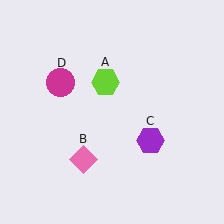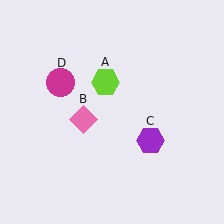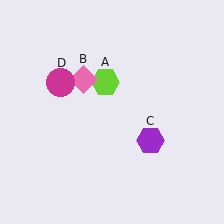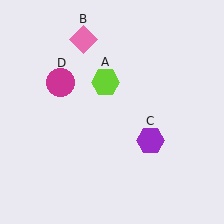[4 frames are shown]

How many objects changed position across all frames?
1 object changed position: pink diamond (object B).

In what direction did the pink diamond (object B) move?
The pink diamond (object B) moved up.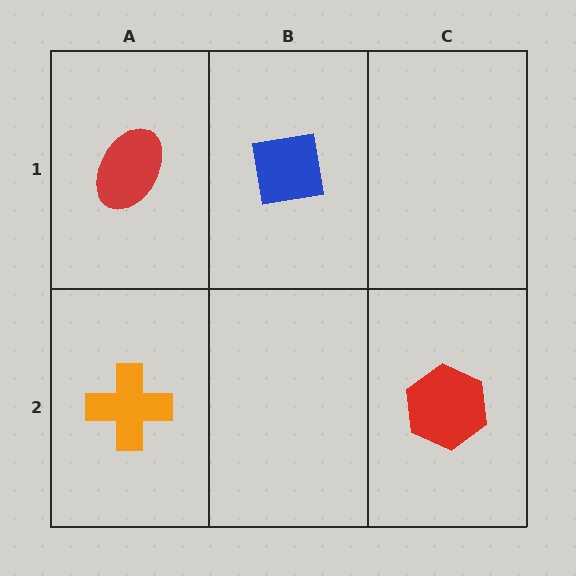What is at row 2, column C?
A red hexagon.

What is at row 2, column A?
An orange cross.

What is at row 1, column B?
A blue square.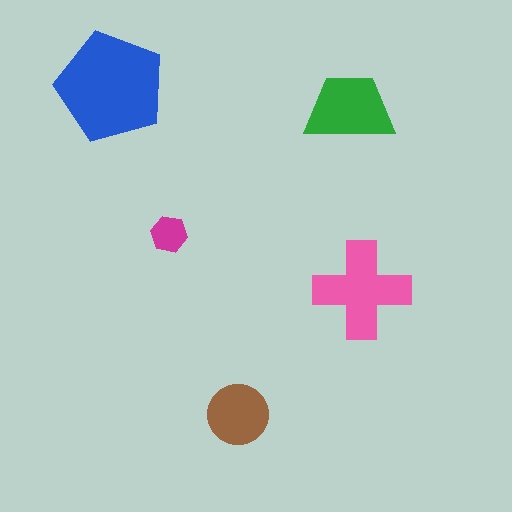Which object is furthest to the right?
The pink cross is rightmost.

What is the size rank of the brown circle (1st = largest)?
4th.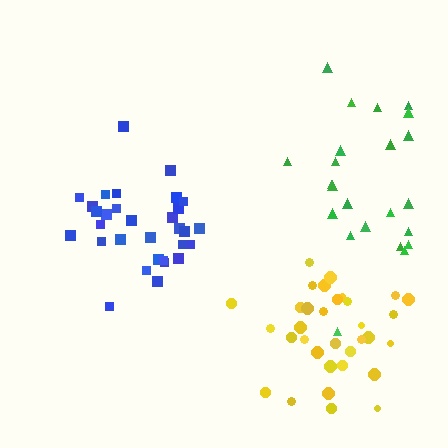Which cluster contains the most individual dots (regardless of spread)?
Yellow (33).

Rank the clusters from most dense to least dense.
yellow, blue, green.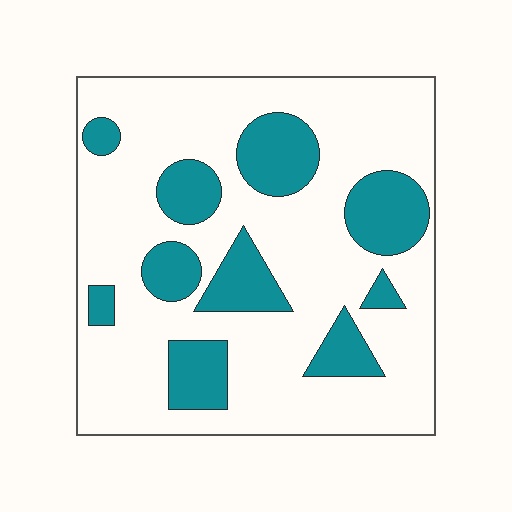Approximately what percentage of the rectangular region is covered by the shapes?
Approximately 25%.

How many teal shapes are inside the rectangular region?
10.